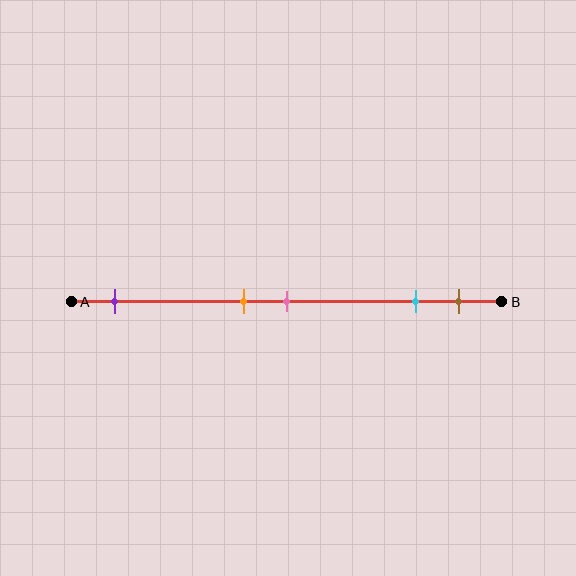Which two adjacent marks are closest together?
The orange and pink marks are the closest adjacent pair.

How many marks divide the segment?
There are 5 marks dividing the segment.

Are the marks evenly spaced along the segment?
No, the marks are not evenly spaced.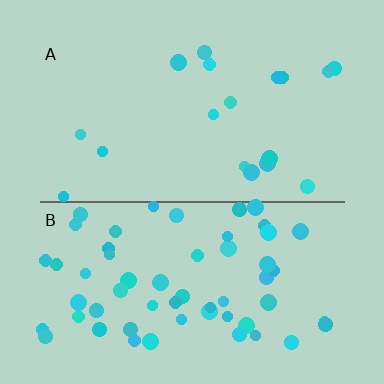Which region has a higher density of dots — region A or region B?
B (the bottom).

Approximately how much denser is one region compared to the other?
Approximately 3.2× — region B over region A.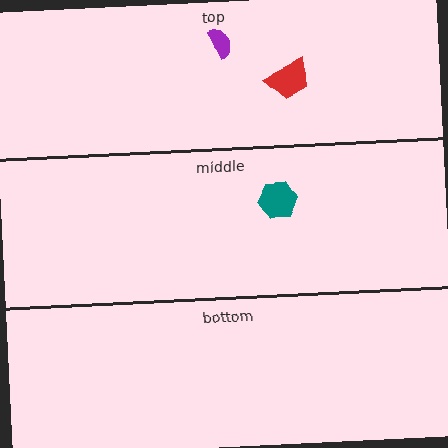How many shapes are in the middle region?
1.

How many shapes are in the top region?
2.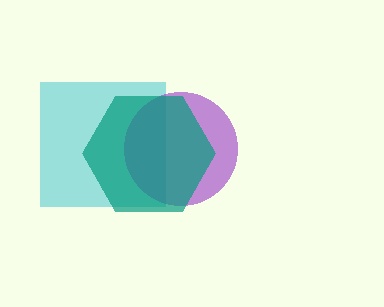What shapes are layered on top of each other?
The layered shapes are: a cyan square, a purple circle, a teal hexagon.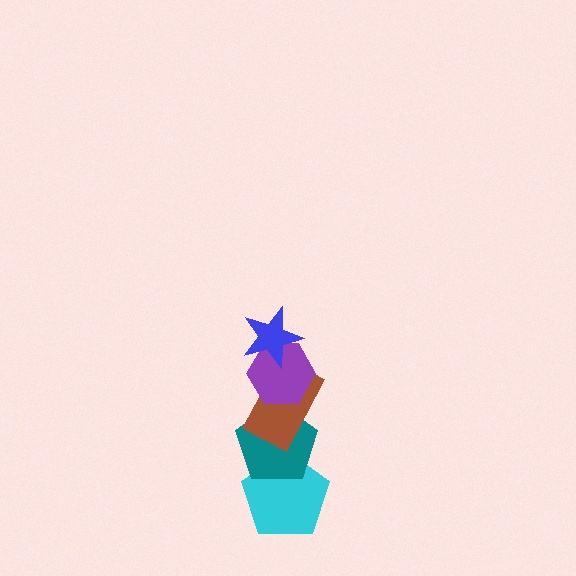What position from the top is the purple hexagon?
The purple hexagon is 2nd from the top.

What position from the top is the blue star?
The blue star is 1st from the top.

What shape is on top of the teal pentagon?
The brown rectangle is on top of the teal pentagon.